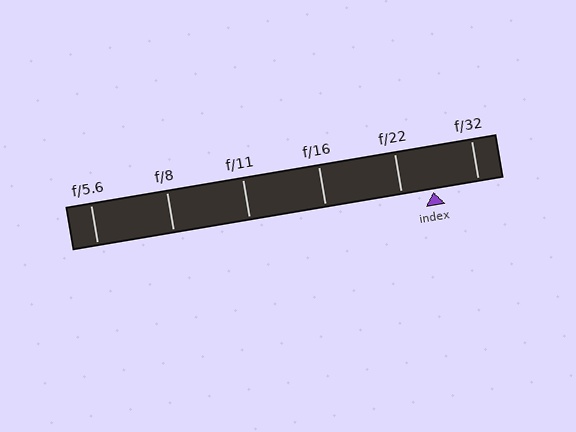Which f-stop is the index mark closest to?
The index mark is closest to f/22.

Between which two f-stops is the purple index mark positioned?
The index mark is between f/22 and f/32.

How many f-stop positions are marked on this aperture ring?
There are 6 f-stop positions marked.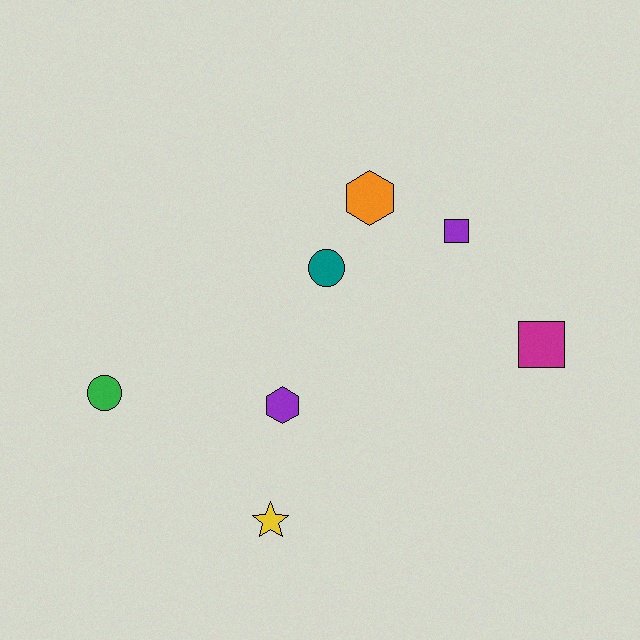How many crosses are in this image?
There are no crosses.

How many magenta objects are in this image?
There is 1 magenta object.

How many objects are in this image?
There are 7 objects.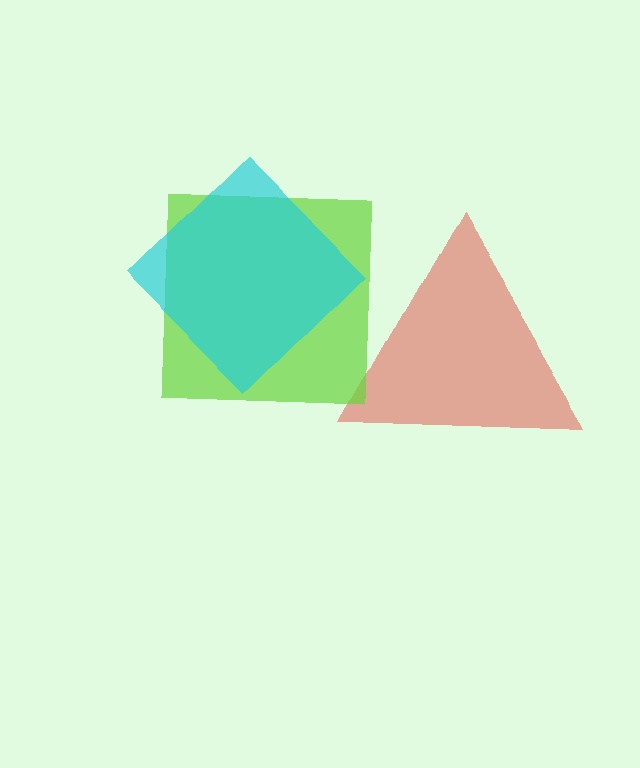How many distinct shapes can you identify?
There are 3 distinct shapes: a red triangle, a lime square, a cyan diamond.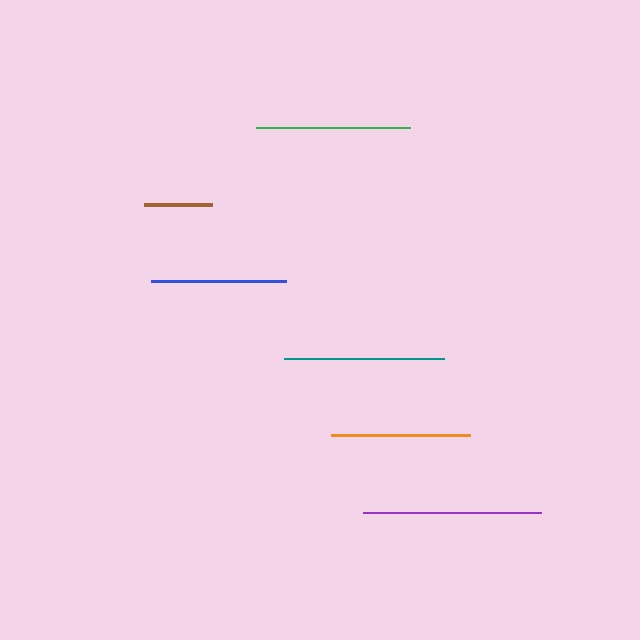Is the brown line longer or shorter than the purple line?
The purple line is longer than the brown line.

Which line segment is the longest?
The purple line is the longest at approximately 177 pixels.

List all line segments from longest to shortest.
From longest to shortest: purple, teal, green, orange, blue, brown.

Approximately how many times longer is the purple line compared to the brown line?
The purple line is approximately 2.6 times the length of the brown line.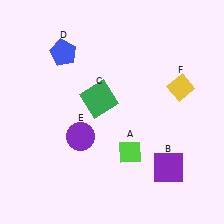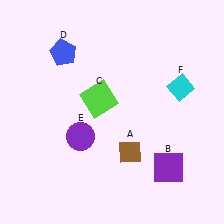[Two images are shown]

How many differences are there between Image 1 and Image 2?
There are 3 differences between the two images.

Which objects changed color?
A changed from lime to brown. C changed from green to lime. F changed from yellow to cyan.